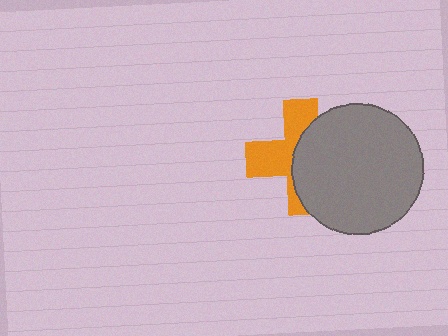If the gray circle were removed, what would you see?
You would see the complete orange cross.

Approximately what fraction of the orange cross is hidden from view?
Roughly 53% of the orange cross is hidden behind the gray circle.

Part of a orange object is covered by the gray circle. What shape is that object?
It is a cross.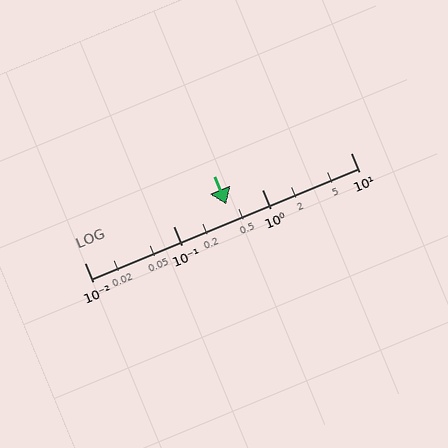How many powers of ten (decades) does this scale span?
The scale spans 3 decades, from 0.01 to 10.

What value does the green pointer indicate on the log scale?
The pointer indicates approximately 0.4.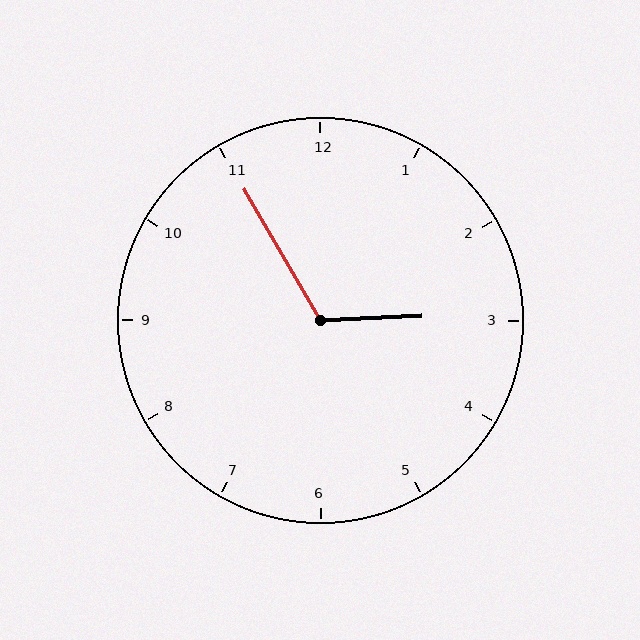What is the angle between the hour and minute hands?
Approximately 118 degrees.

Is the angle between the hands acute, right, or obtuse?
It is obtuse.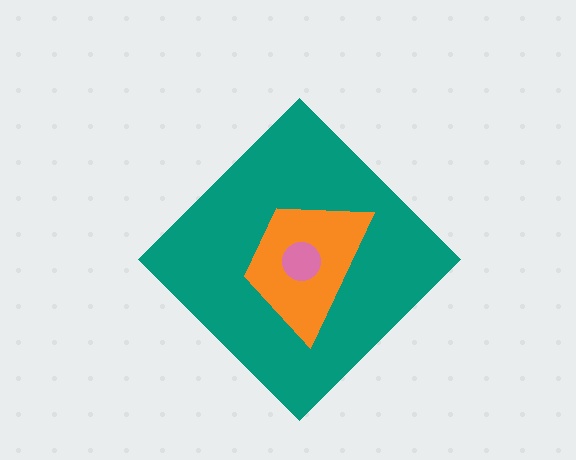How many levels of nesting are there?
3.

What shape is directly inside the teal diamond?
The orange trapezoid.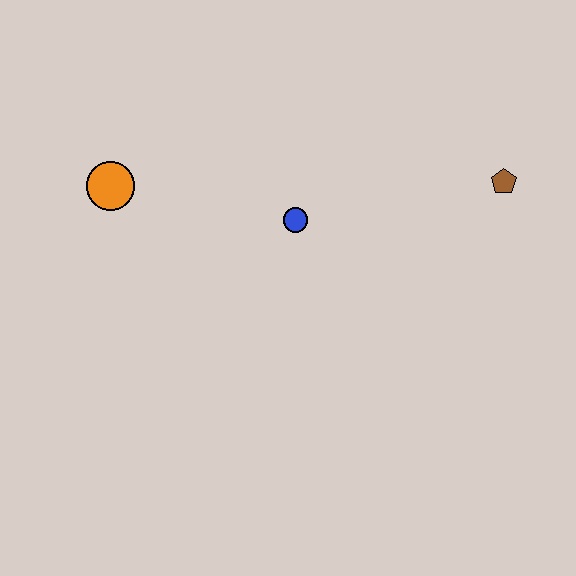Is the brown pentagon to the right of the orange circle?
Yes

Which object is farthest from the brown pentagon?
The orange circle is farthest from the brown pentagon.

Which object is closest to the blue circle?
The orange circle is closest to the blue circle.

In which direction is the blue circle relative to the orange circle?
The blue circle is to the right of the orange circle.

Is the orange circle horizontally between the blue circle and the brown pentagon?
No